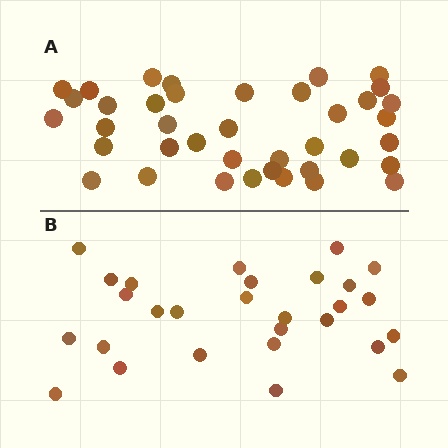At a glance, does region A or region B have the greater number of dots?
Region A (the top region) has more dots.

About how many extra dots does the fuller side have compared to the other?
Region A has roughly 12 or so more dots than region B.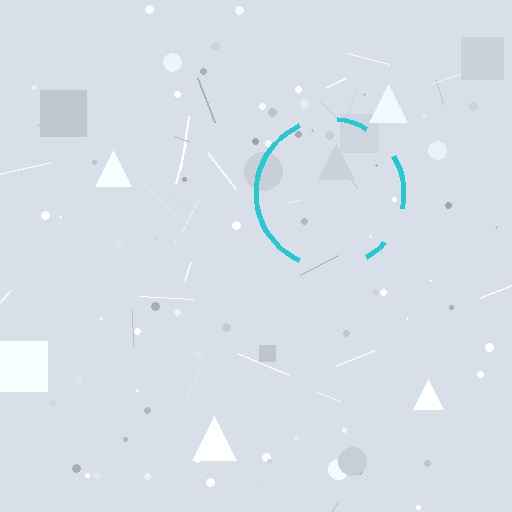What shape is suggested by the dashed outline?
The dashed outline suggests a circle.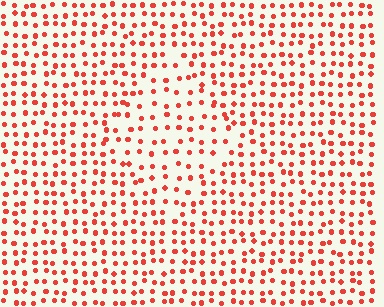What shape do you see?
I see a diamond.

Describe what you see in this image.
The image contains small red elements arranged at two different densities. A diamond-shaped region is visible where the elements are less densely packed than the surrounding area.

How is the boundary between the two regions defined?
The boundary is defined by a change in element density (approximately 1.5x ratio). All elements are the same color, size, and shape.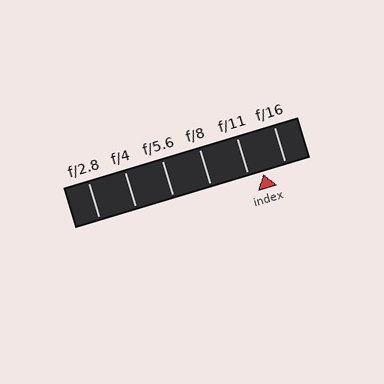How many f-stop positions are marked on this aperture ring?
There are 6 f-stop positions marked.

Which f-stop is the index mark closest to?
The index mark is closest to f/11.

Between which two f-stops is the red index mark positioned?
The index mark is between f/11 and f/16.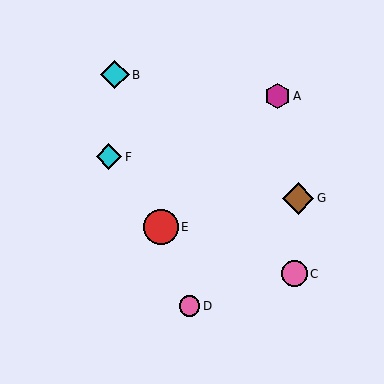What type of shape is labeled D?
Shape D is a pink circle.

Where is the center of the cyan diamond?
The center of the cyan diamond is at (109, 157).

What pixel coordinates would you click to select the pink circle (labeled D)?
Click at (190, 306) to select the pink circle D.